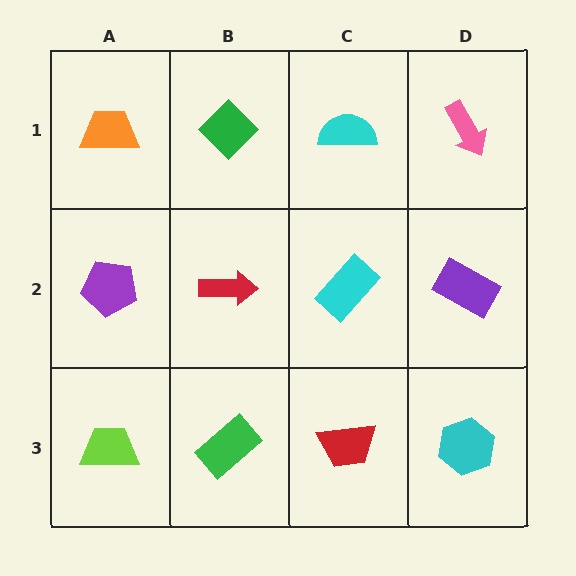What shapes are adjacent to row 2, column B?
A green diamond (row 1, column B), a green rectangle (row 3, column B), a purple pentagon (row 2, column A), a cyan rectangle (row 2, column C).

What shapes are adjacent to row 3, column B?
A red arrow (row 2, column B), a lime trapezoid (row 3, column A), a red trapezoid (row 3, column C).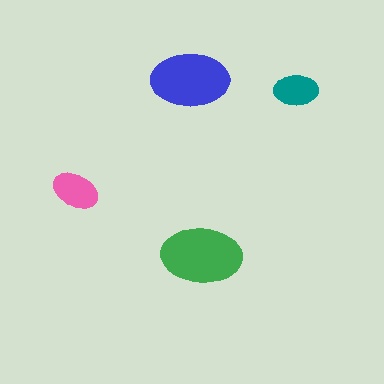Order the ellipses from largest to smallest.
the green one, the blue one, the pink one, the teal one.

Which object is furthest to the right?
The teal ellipse is rightmost.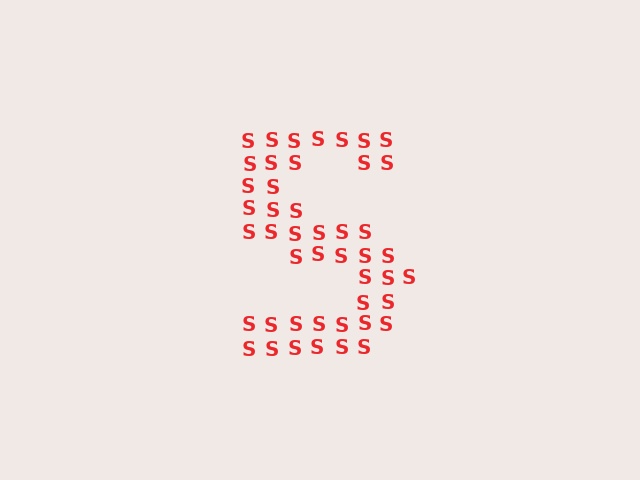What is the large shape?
The large shape is the letter S.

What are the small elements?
The small elements are letter S's.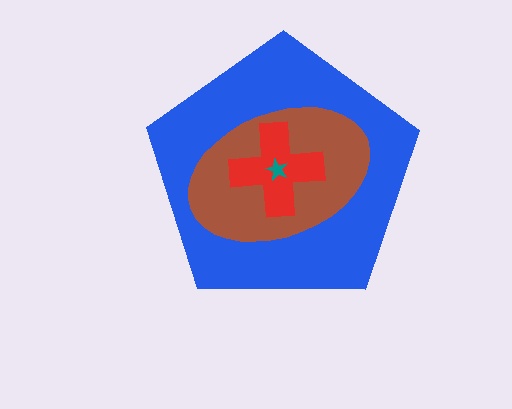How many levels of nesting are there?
4.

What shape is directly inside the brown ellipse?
The red cross.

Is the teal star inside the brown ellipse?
Yes.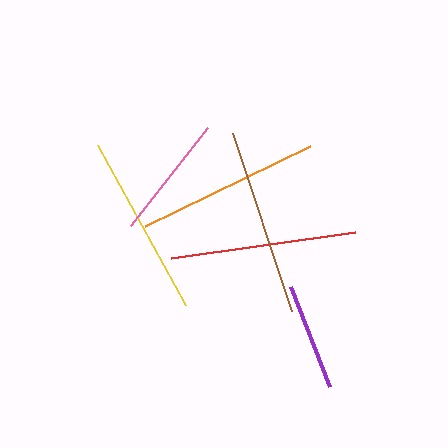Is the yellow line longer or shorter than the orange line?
The orange line is longer than the yellow line.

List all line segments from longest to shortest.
From longest to shortest: brown, red, orange, yellow, pink, purple.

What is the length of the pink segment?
The pink segment is approximately 124 pixels long.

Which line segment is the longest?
The brown line is the longest at approximately 188 pixels.